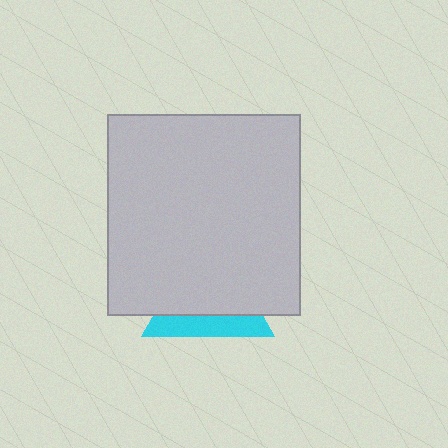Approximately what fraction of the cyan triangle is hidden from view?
Roughly 66% of the cyan triangle is hidden behind the light gray rectangle.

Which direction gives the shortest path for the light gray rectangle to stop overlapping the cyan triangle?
Moving up gives the shortest separation.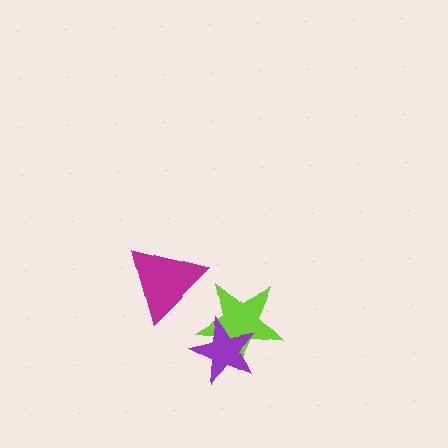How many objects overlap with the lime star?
1 object overlaps with the lime star.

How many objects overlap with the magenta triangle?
0 objects overlap with the magenta triangle.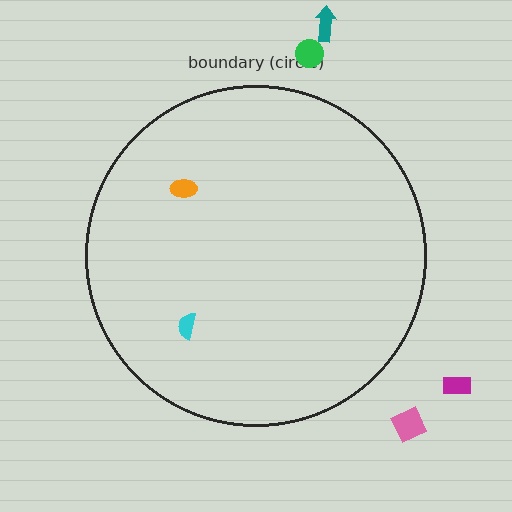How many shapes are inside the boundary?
2 inside, 4 outside.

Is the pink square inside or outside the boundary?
Outside.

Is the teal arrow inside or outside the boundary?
Outside.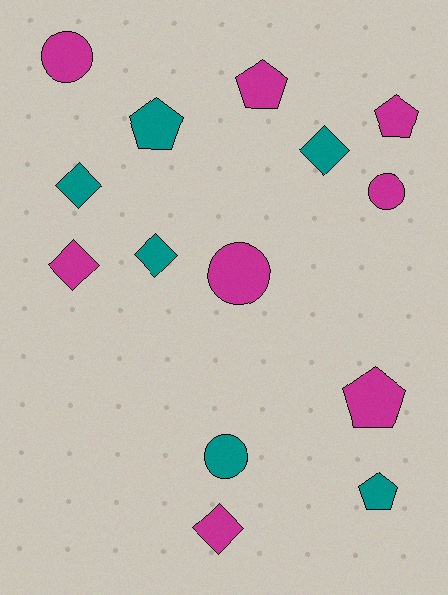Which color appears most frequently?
Magenta, with 8 objects.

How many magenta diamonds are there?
There are 2 magenta diamonds.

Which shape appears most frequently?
Pentagon, with 5 objects.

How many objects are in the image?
There are 14 objects.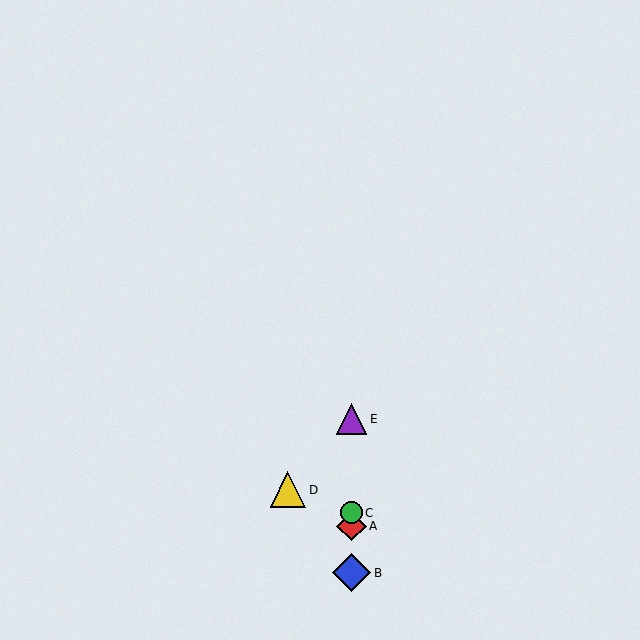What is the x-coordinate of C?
Object C is at x≈351.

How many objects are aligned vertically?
4 objects (A, B, C, E) are aligned vertically.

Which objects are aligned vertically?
Objects A, B, C, E are aligned vertically.